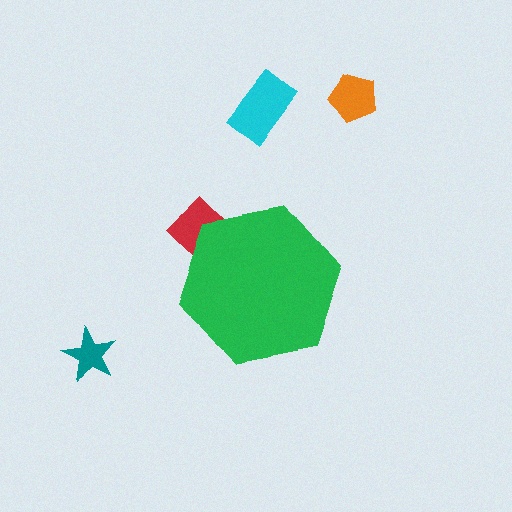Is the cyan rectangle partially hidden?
No, the cyan rectangle is fully visible.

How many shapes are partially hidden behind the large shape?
1 shape is partially hidden.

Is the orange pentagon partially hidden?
No, the orange pentagon is fully visible.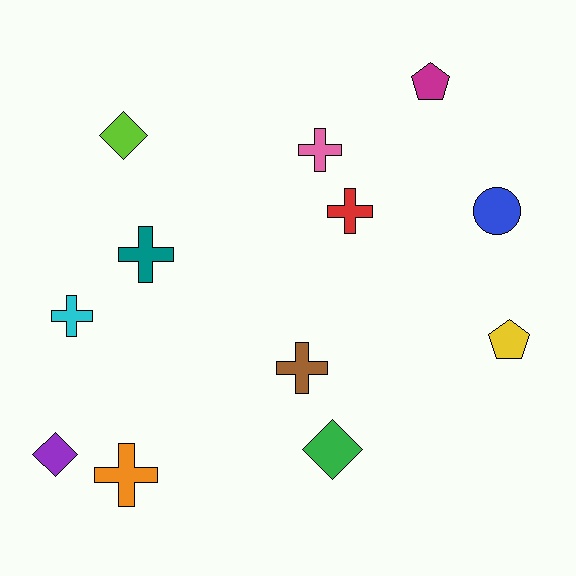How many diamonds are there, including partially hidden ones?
There are 3 diamonds.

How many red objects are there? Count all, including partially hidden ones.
There is 1 red object.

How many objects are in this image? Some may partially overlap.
There are 12 objects.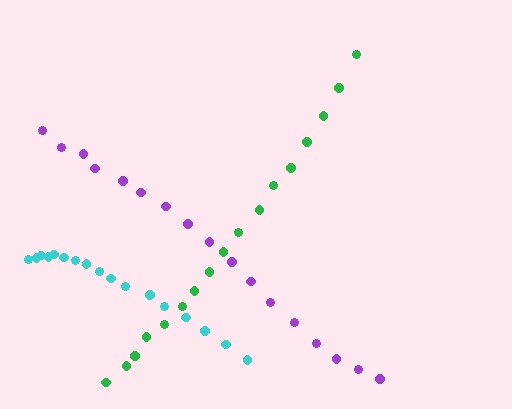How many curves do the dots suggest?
There are 3 distinct paths.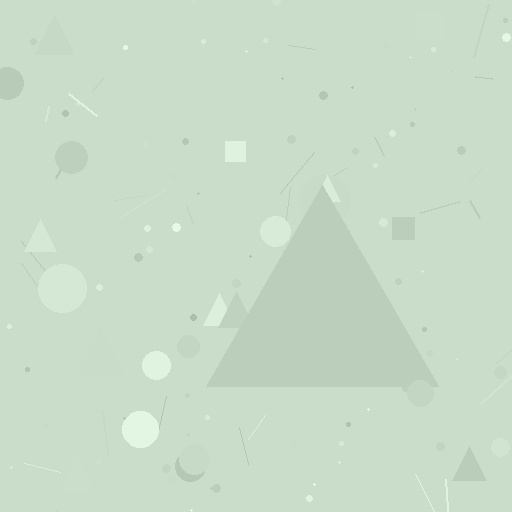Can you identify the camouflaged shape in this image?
The camouflaged shape is a triangle.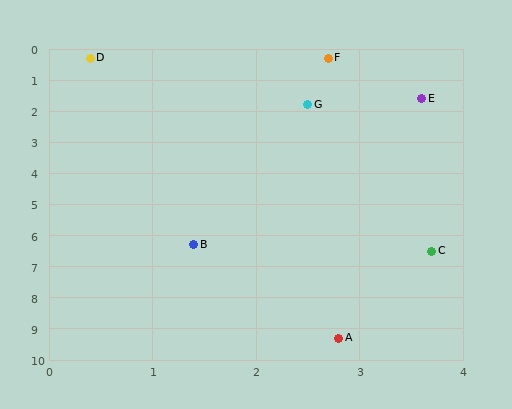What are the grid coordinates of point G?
Point G is at approximately (2.5, 1.8).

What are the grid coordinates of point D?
Point D is at approximately (0.4, 0.3).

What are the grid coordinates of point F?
Point F is at approximately (2.7, 0.3).